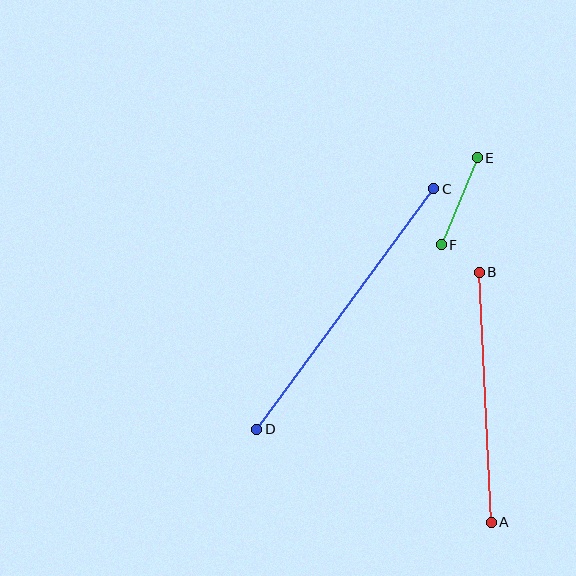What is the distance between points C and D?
The distance is approximately 299 pixels.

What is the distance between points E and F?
The distance is approximately 94 pixels.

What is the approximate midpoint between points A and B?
The midpoint is at approximately (485, 397) pixels.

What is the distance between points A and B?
The distance is approximately 250 pixels.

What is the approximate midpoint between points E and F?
The midpoint is at approximately (459, 201) pixels.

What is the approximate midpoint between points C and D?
The midpoint is at approximately (345, 309) pixels.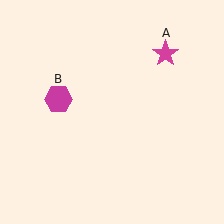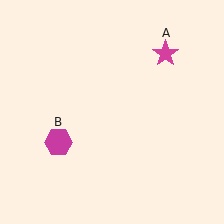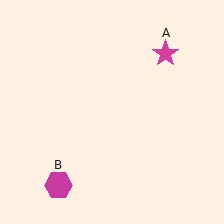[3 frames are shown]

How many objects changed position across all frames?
1 object changed position: magenta hexagon (object B).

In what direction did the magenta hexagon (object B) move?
The magenta hexagon (object B) moved down.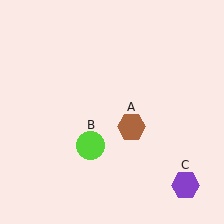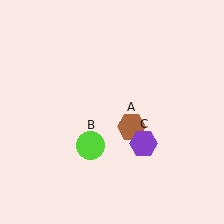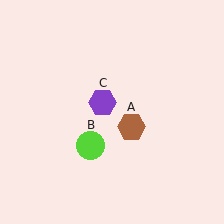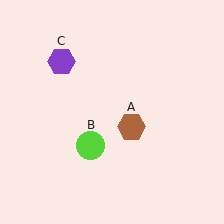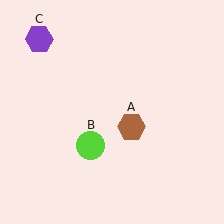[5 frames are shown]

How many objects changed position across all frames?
1 object changed position: purple hexagon (object C).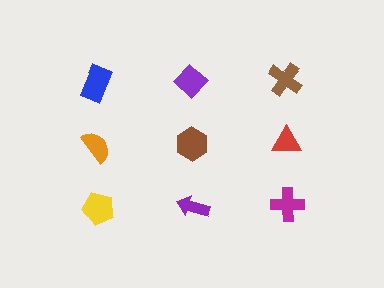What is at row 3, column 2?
A purple arrow.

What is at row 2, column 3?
A red triangle.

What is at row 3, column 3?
A magenta cross.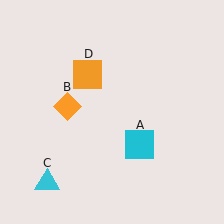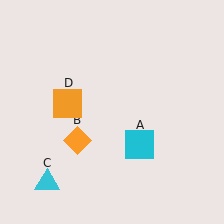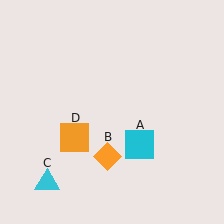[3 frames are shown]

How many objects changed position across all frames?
2 objects changed position: orange diamond (object B), orange square (object D).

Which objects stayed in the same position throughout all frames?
Cyan square (object A) and cyan triangle (object C) remained stationary.